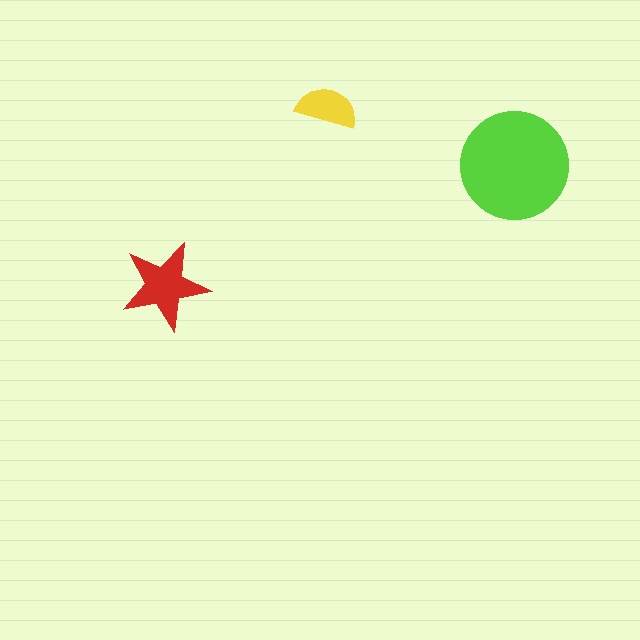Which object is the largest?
The lime circle.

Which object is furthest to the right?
The lime circle is rightmost.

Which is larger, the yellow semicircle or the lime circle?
The lime circle.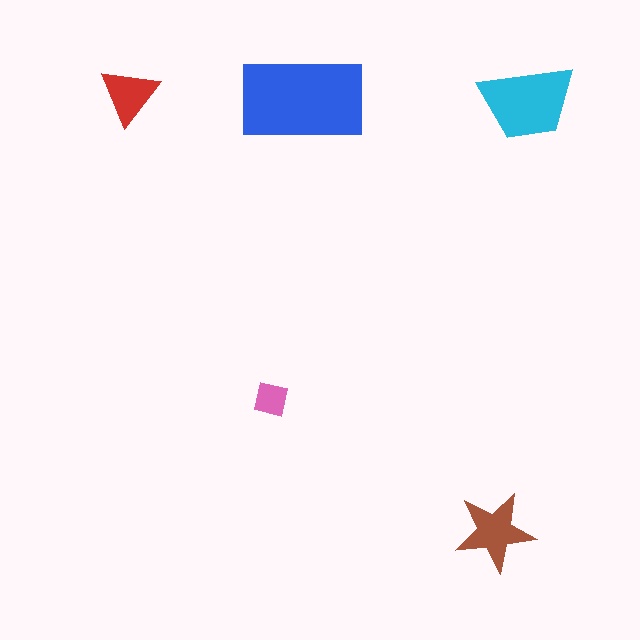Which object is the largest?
The blue rectangle.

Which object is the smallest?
The pink square.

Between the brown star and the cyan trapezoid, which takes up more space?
The cyan trapezoid.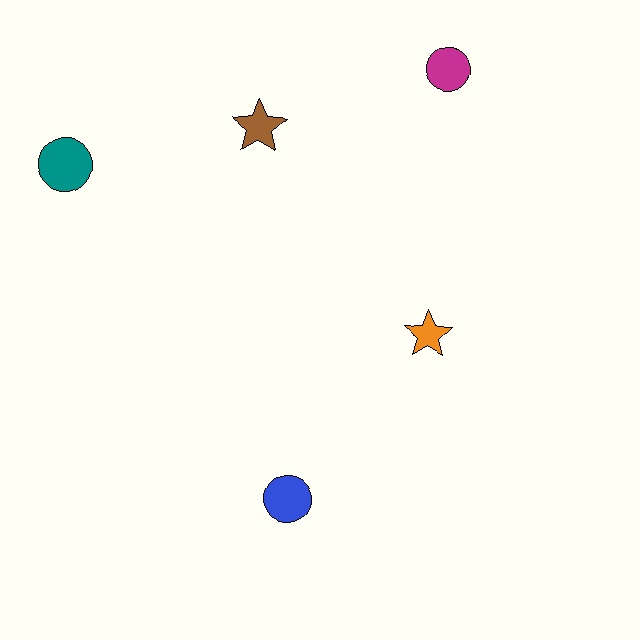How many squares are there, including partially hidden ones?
There are no squares.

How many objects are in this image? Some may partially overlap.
There are 5 objects.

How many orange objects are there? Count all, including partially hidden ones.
There is 1 orange object.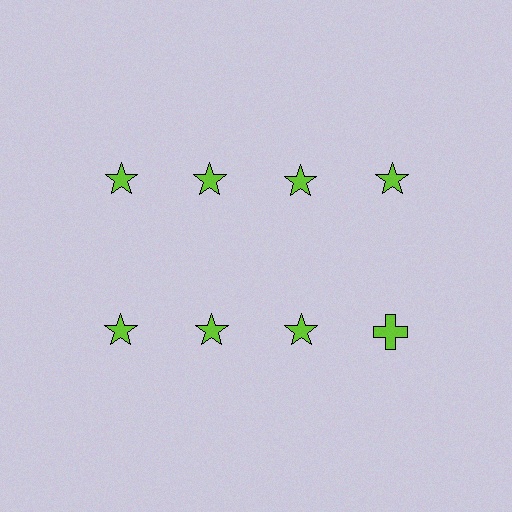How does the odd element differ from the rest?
It has a different shape: cross instead of star.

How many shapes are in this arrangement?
There are 8 shapes arranged in a grid pattern.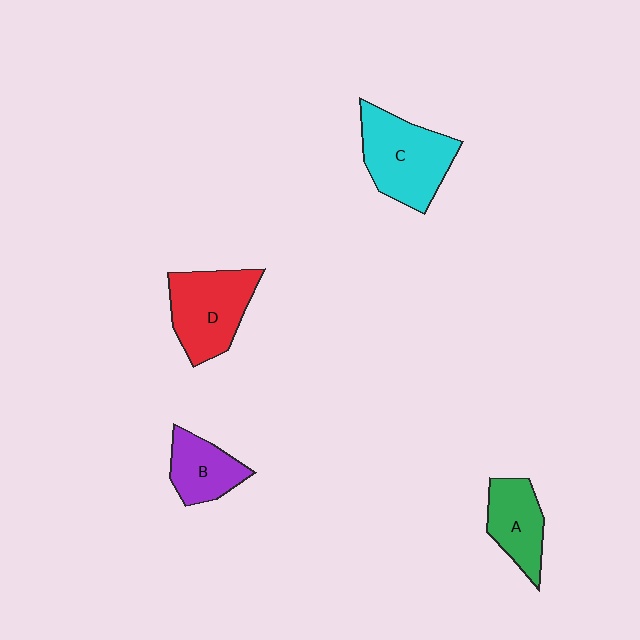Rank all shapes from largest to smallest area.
From largest to smallest: C (cyan), D (red), A (green), B (purple).